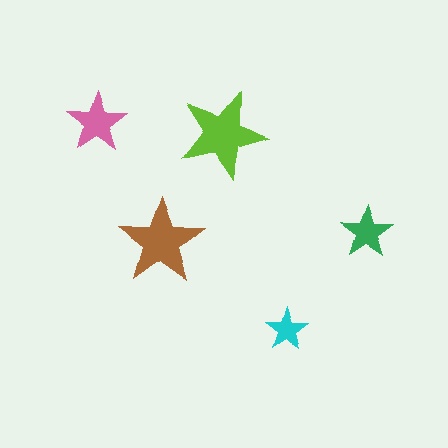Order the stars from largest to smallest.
the lime one, the brown one, the pink one, the green one, the cyan one.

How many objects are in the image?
There are 5 objects in the image.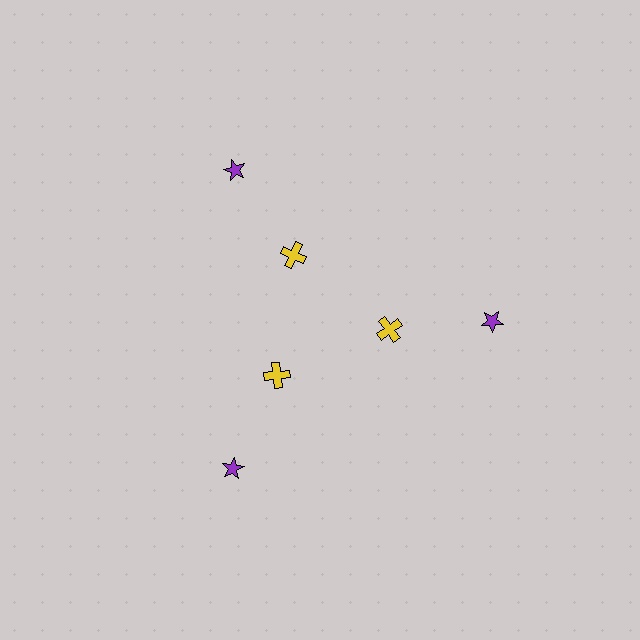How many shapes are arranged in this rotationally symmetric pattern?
There are 6 shapes, arranged in 3 groups of 2.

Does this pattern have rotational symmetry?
Yes, this pattern has 3-fold rotational symmetry. It looks the same after rotating 120 degrees around the center.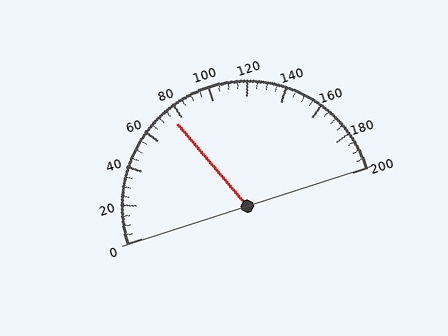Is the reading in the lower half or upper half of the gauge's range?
The reading is in the lower half of the range (0 to 200).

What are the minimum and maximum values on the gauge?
The gauge ranges from 0 to 200.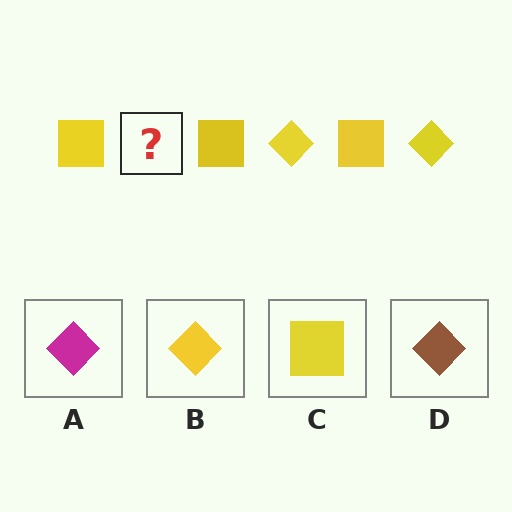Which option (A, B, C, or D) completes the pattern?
B.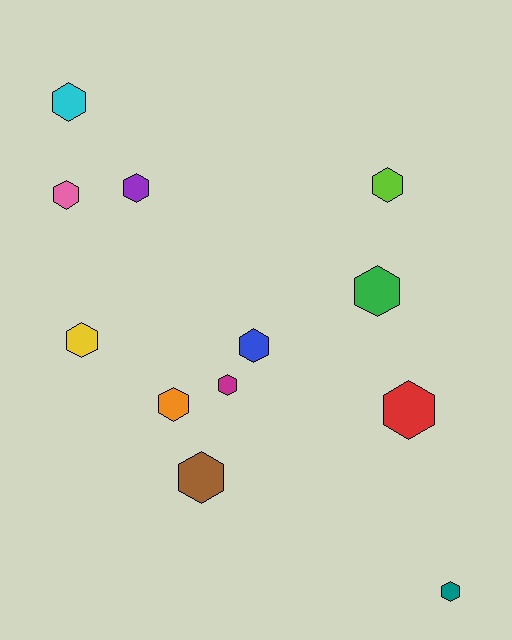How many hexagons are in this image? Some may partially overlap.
There are 12 hexagons.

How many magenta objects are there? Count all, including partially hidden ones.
There is 1 magenta object.